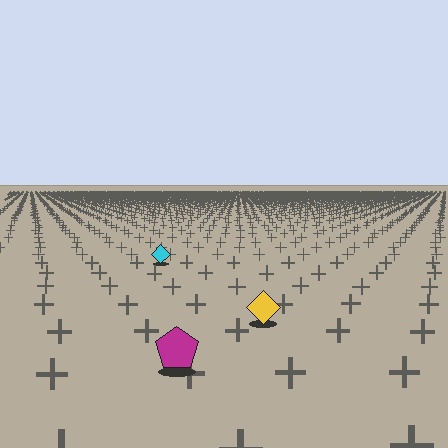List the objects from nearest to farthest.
From nearest to farthest: the magenta pentagon, the yellow diamond, the cyan diamond.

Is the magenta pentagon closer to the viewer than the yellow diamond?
Yes. The magenta pentagon is closer — you can tell from the texture gradient: the ground texture is coarser near it.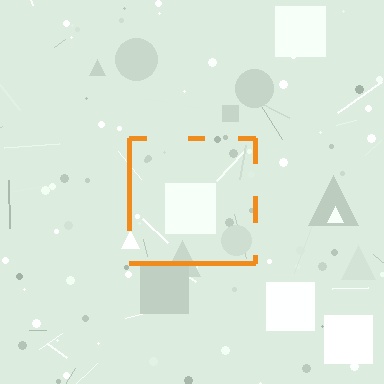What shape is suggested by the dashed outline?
The dashed outline suggests a square.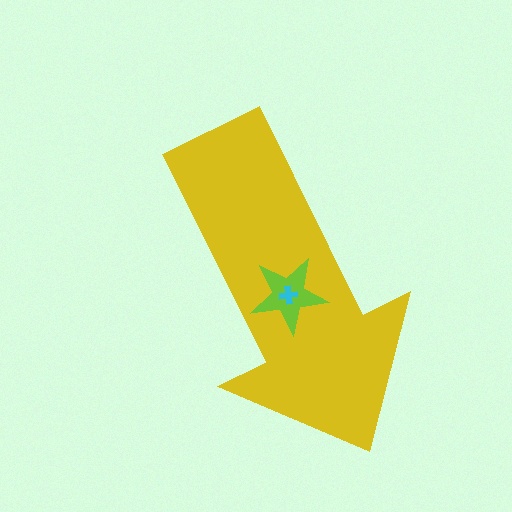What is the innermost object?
The cyan cross.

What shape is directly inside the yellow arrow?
The lime star.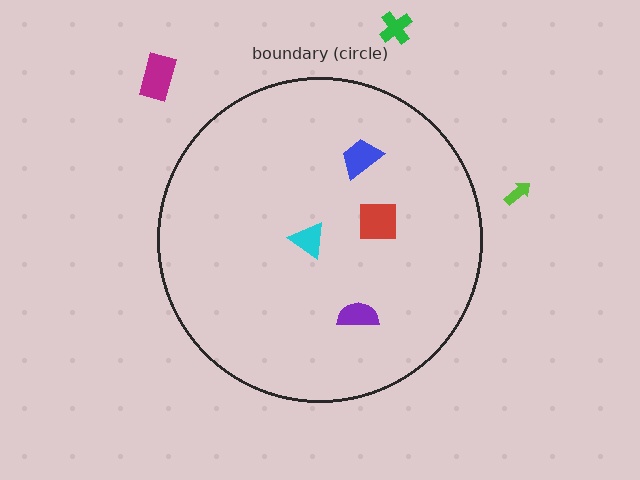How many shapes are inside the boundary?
4 inside, 3 outside.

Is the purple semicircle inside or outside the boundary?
Inside.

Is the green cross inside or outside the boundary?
Outside.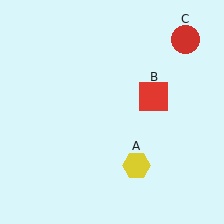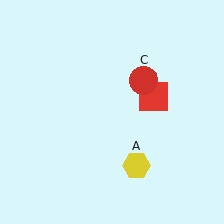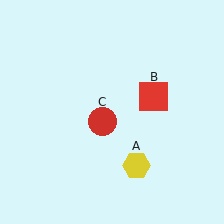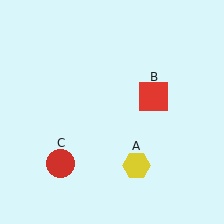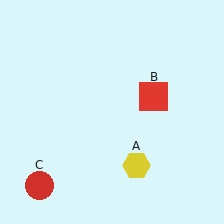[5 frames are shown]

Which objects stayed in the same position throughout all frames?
Yellow hexagon (object A) and red square (object B) remained stationary.